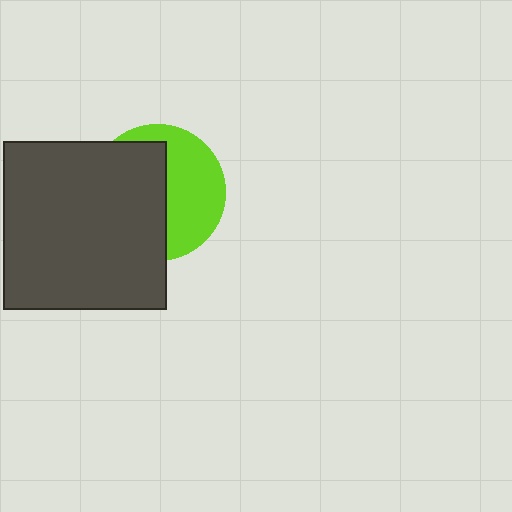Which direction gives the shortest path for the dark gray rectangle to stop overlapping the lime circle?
Moving left gives the shortest separation.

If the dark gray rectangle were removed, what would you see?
You would see the complete lime circle.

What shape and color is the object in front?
The object in front is a dark gray rectangle.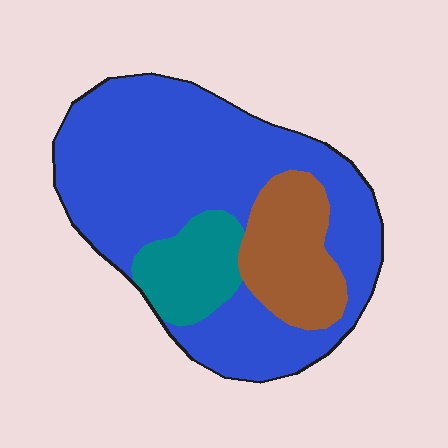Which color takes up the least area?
Teal, at roughly 15%.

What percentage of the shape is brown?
Brown takes up between a sixth and a third of the shape.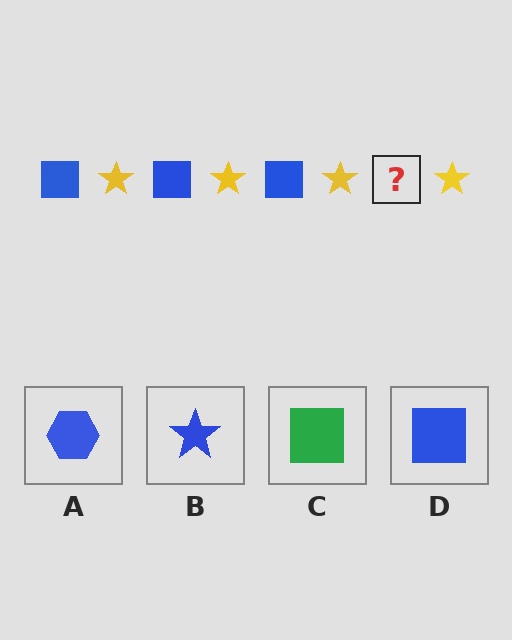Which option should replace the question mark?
Option D.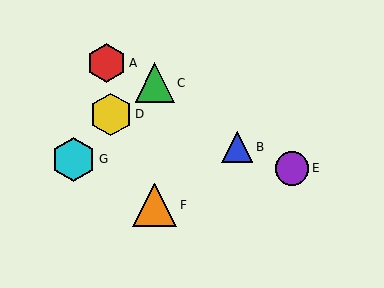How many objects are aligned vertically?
2 objects (C, F) are aligned vertically.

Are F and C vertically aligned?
Yes, both are at x≈155.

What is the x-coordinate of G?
Object G is at x≈74.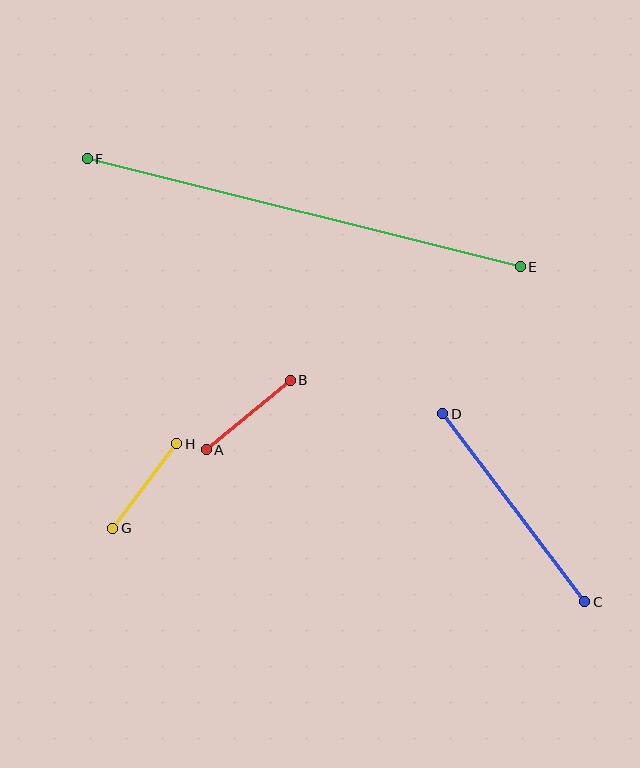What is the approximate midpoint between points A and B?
The midpoint is at approximately (248, 415) pixels.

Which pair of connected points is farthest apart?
Points E and F are farthest apart.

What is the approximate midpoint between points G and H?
The midpoint is at approximately (145, 486) pixels.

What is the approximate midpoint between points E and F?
The midpoint is at approximately (304, 213) pixels.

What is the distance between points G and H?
The distance is approximately 106 pixels.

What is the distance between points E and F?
The distance is approximately 446 pixels.